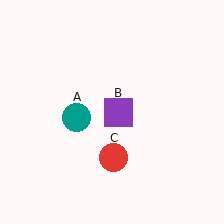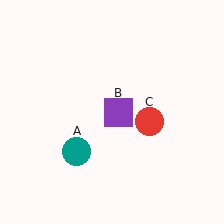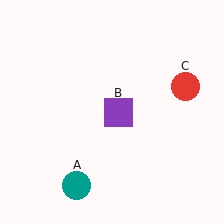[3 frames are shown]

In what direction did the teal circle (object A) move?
The teal circle (object A) moved down.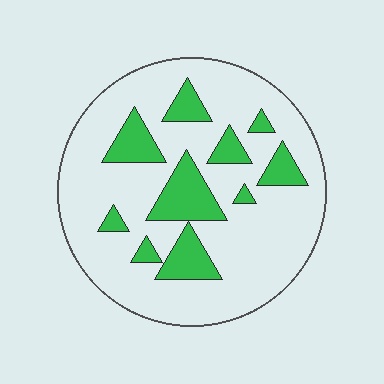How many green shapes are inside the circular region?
10.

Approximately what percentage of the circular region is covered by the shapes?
Approximately 20%.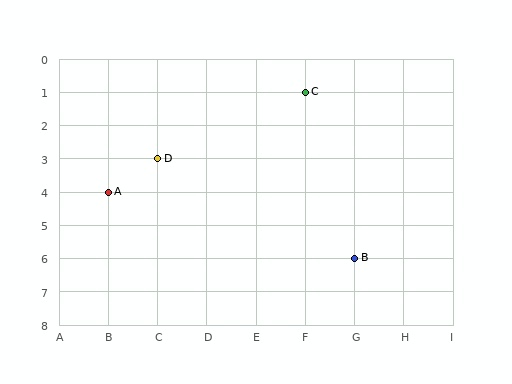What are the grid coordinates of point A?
Point A is at grid coordinates (B, 4).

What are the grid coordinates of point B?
Point B is at grid coordinates (G, 6).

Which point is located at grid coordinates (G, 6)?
Point B is at (G, 6).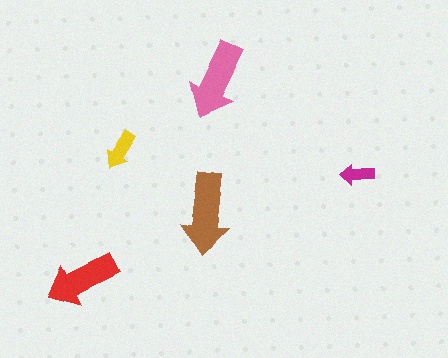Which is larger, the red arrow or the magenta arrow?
The red one.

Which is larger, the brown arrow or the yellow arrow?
The brown one.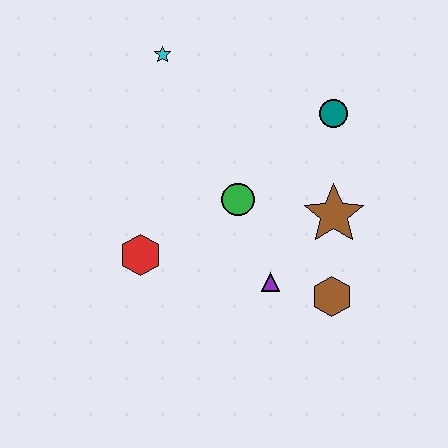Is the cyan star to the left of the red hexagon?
No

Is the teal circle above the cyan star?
No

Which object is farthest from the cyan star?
The brown hexagon is farthest from the cyan star.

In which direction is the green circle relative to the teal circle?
The green circle is to the left of the teal circle.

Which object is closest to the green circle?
The purple triangle is closest to the green circle.